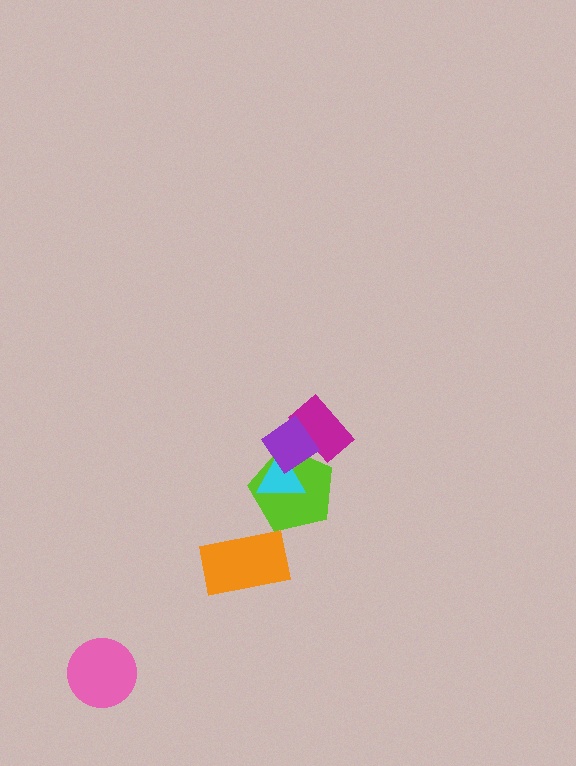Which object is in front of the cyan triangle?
The purple diamond is in front of the cyan triangle.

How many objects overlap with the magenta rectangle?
1 object overlaps with the magenta rectangle.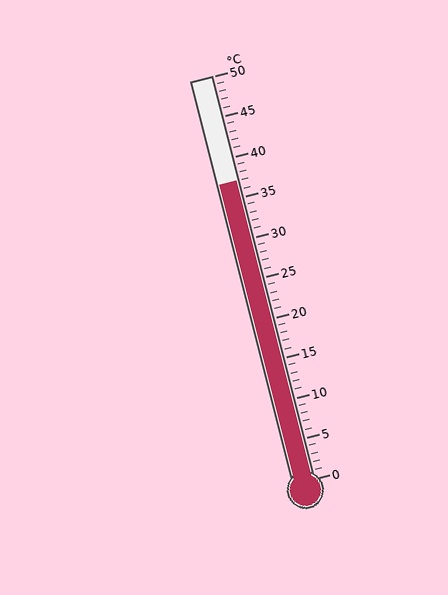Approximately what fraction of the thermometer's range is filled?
The thermometer is filled to approximately 75% of its range.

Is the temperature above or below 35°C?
The temperature is above 35°C.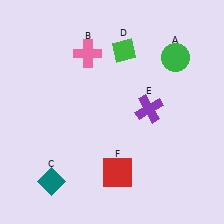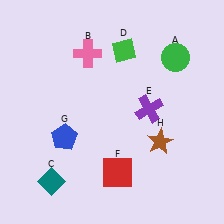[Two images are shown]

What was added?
A blue pentagon (G), a brown star (H) were added in Image 2.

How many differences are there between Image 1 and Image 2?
There are 2 differences between the two images.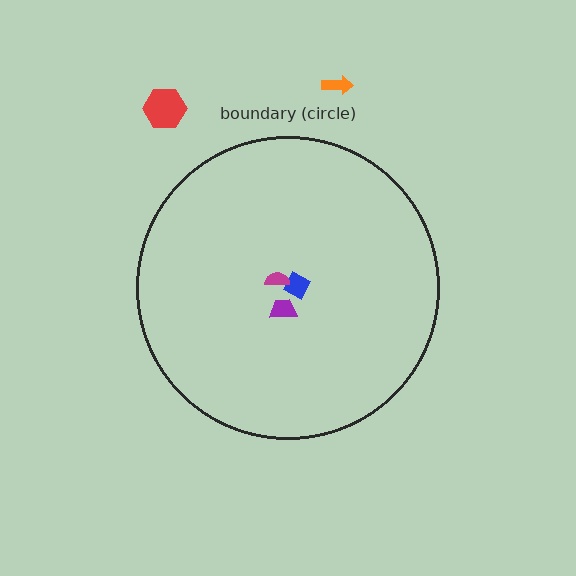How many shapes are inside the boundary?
3 inside, 2 outside.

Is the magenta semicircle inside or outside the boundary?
Inside.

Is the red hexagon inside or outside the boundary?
Outside.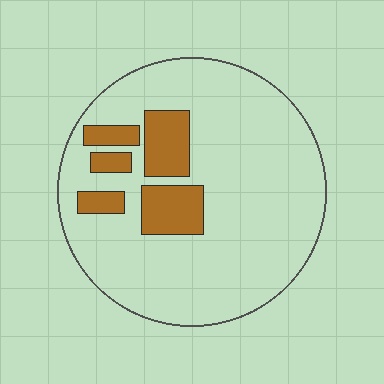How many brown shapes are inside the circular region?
5.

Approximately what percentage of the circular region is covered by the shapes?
Approximately 15%.